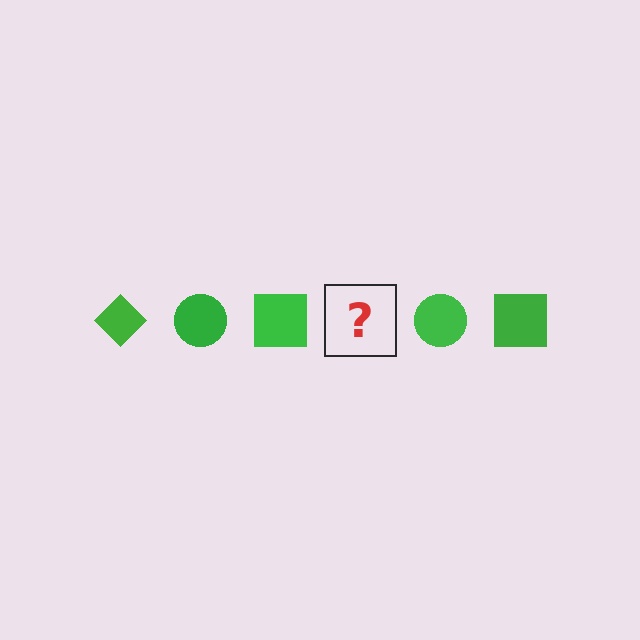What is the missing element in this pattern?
The missing element is a green diamond.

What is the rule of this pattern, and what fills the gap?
The rule is that the pattern cycles through diamond, circle, square shapes in green. The gap should be filled with a green diamond.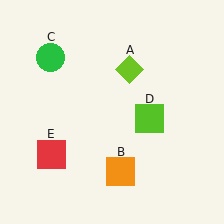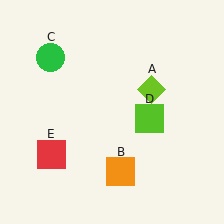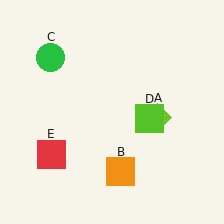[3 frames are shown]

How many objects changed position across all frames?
1 object changed position: lime diamond (object A).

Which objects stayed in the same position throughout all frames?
Orange square (object B) and green circle (object C) and lime square (object D) and red square (object E) remained stationary.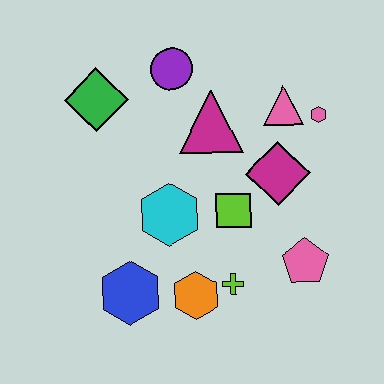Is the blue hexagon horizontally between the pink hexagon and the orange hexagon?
No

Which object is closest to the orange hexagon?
The lime cross is closest to the orange hexagon.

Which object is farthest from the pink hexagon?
The blue hexagon is farthest from the pink hexagon.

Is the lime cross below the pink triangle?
Yes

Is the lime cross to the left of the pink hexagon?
Yes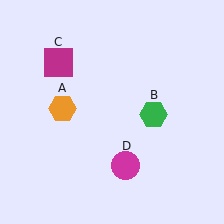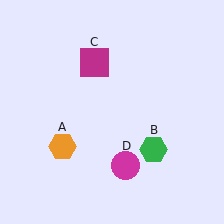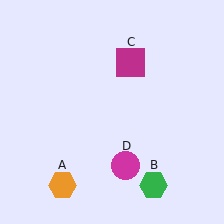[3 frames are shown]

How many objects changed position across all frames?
3 objects changed position: orange hexagon (object A), green hexagon (object B), magenta square (object C).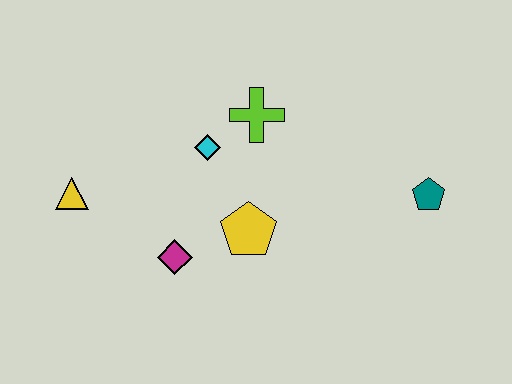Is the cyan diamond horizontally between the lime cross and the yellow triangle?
Yes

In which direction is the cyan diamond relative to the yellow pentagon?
The cyan diamond is above the yellow pentagon.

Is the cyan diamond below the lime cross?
Yes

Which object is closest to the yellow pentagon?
The magenta diamond is closest to the yellow pentagon.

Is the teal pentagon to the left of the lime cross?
No